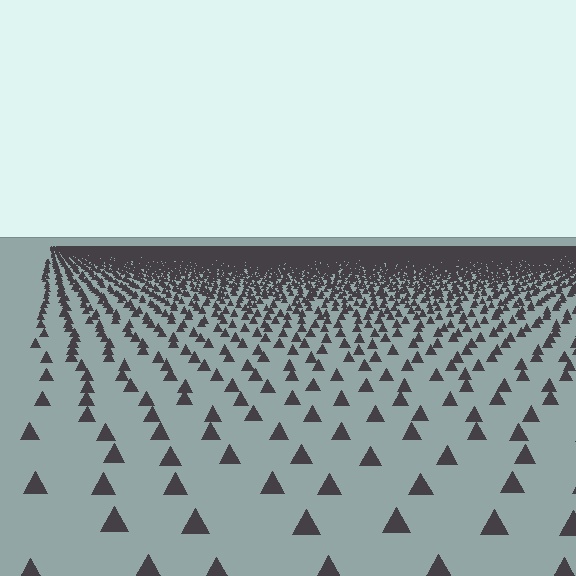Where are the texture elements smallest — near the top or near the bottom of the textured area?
Near the top.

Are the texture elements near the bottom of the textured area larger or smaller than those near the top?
Larger. Near the bottom, elements are closer to the viewer and appear at a bigger on-screen size.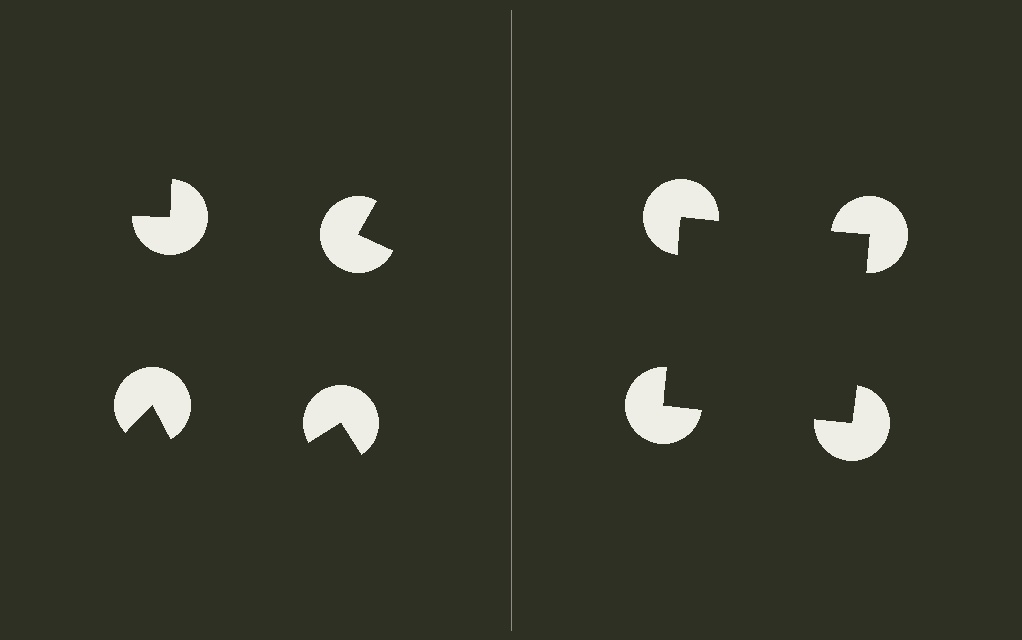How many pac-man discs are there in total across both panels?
8 — 4 on each side.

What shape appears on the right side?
An illusory square.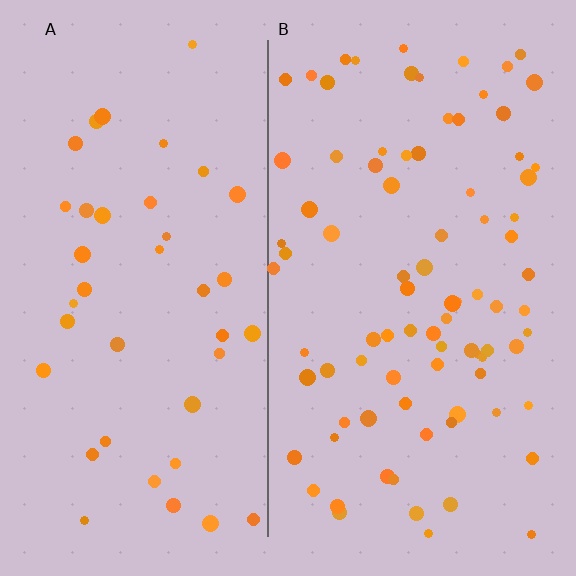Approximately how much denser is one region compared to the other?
Approximately 2.2× — region B over region A.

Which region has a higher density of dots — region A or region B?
B (the right).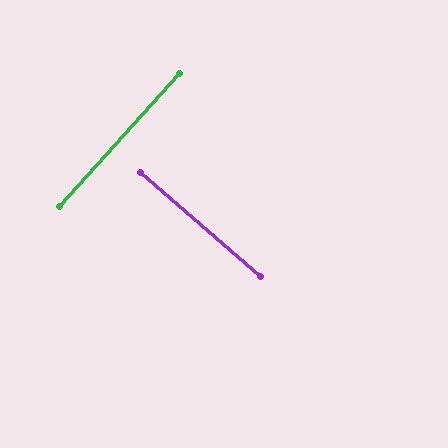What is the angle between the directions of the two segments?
Approximately 89 degrees.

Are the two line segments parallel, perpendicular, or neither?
Perpendicular — they meet at approximately 89°.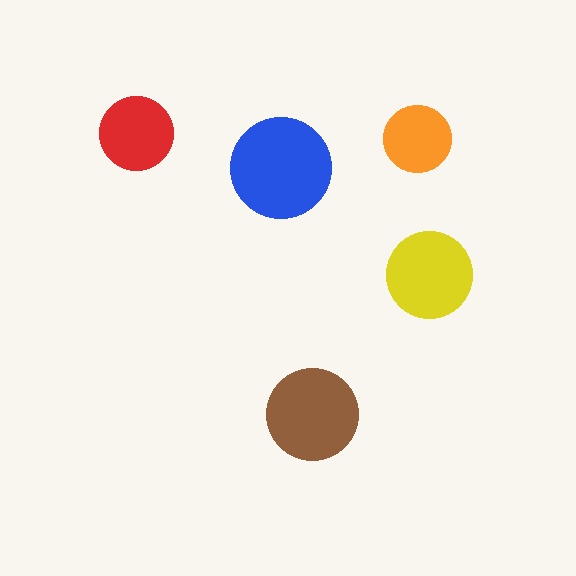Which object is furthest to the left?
The red circle is leftmost.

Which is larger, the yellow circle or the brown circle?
The brown one.